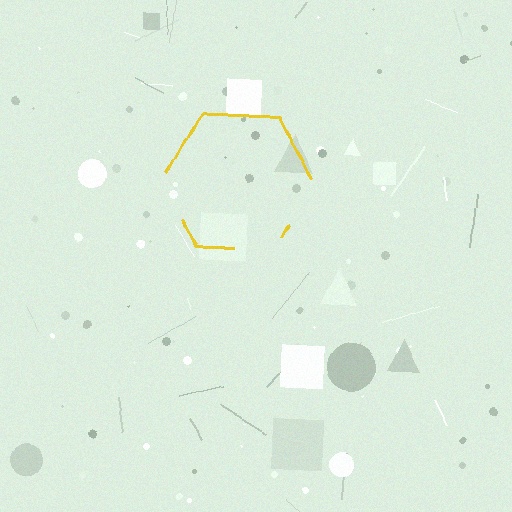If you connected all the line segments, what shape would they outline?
They would outline a hexagon.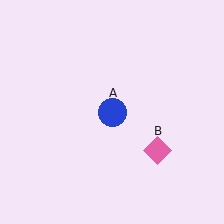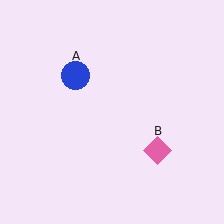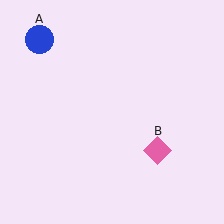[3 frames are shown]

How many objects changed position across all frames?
1 object changed position: blue circle (object A).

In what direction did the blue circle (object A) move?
The blue circle (object A) moved up and to the left.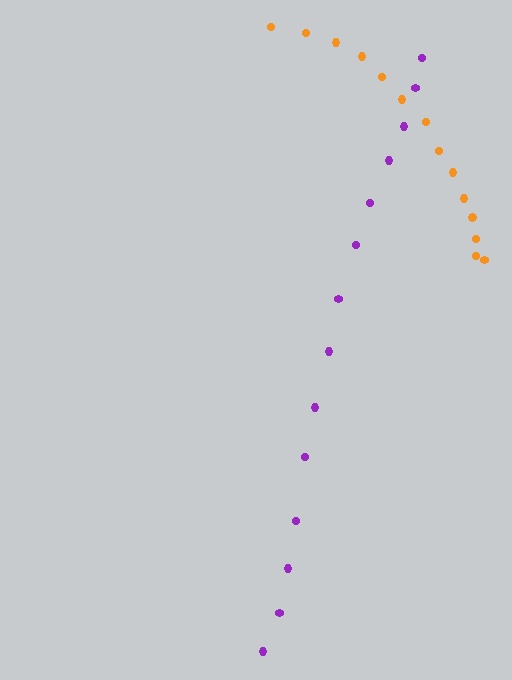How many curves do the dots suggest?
There are 2 distinct paths.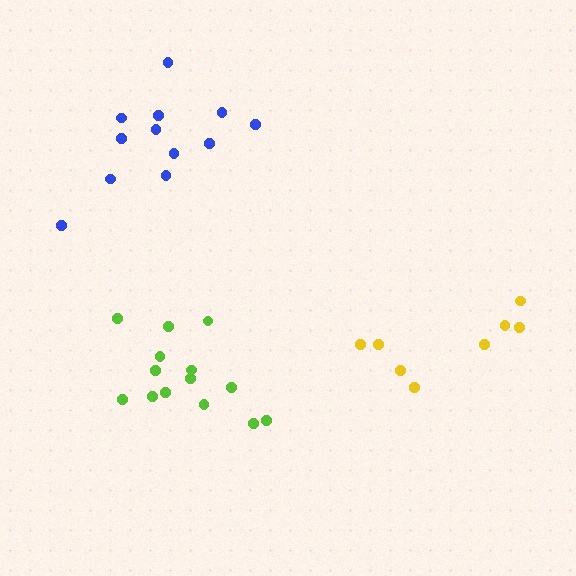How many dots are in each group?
Group 1: 14 dots, Group 2: 12 dots, Group 3: 8 dots (34 total).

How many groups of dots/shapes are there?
There are 3 groups.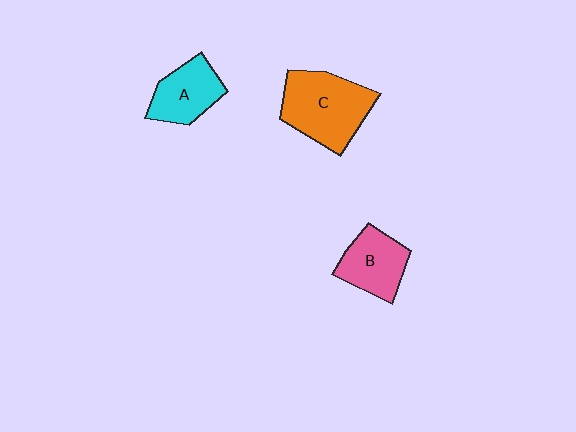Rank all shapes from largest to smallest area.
From largest to smallest: C (orange), B (pink), A (cyan).